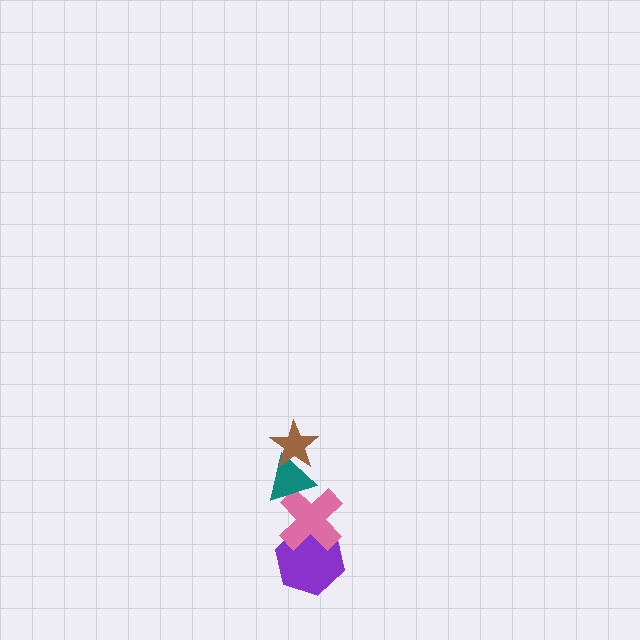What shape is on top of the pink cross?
The teal triangle is on top of the pink cross.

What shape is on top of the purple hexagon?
The pink cross is on top of the purple hexagon.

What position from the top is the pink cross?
The pink cross is 3rd from the top.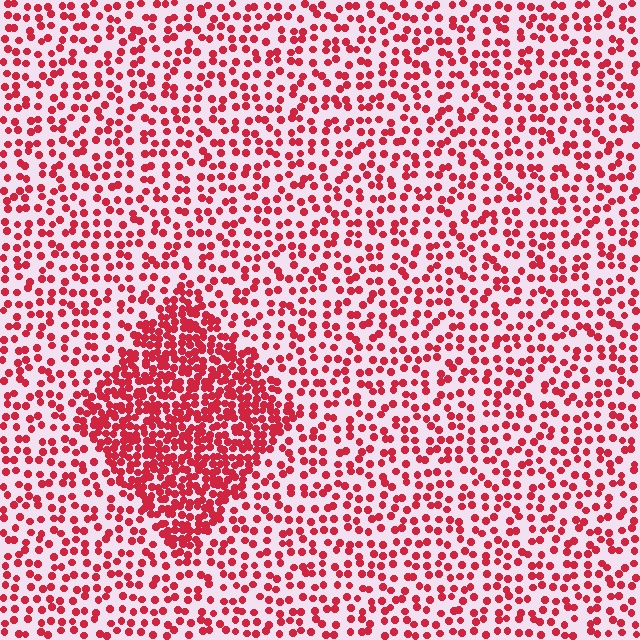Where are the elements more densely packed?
The elements are more densely packed inside the diamond boundary.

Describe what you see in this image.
The image contains small red elements arranged at two different densities. A diamond-shaped region is visible where the elements are more densely packed than the surrounding area.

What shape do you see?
I see a diamond.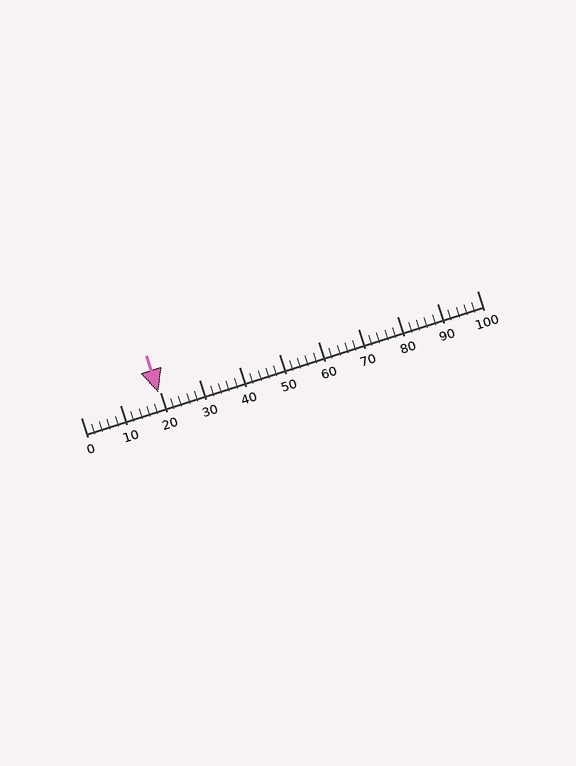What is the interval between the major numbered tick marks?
The major tick marks are spaced 10 units apart.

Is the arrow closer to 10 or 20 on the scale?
The arrow is closer to 20.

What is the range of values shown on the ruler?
The ruler shows values from 0 to 100.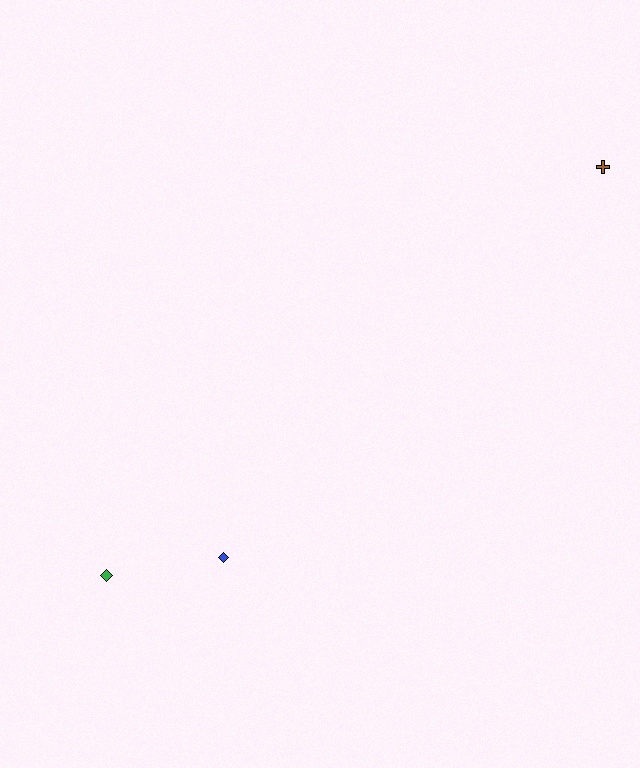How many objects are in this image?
There are 3 objects.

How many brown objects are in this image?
There is 1 brown object.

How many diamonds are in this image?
There are 2 diamonds.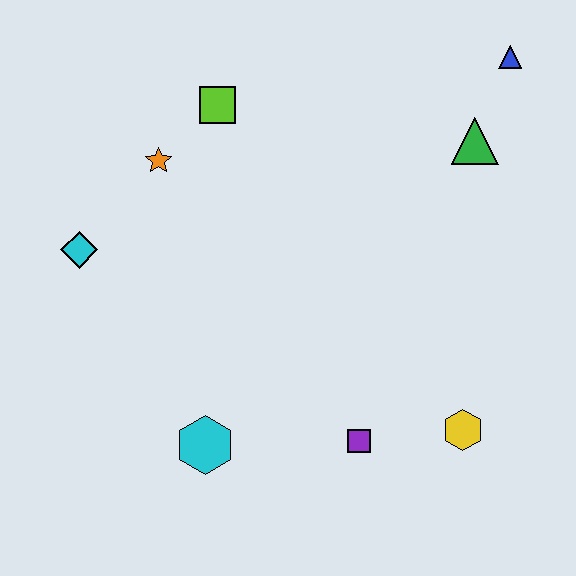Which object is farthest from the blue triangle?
The cyan hexagon is farthest from the blue triangle.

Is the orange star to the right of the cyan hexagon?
No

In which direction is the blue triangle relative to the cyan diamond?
The blue triangle is to the right of the cyan diamond.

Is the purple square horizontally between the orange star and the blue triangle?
Yes